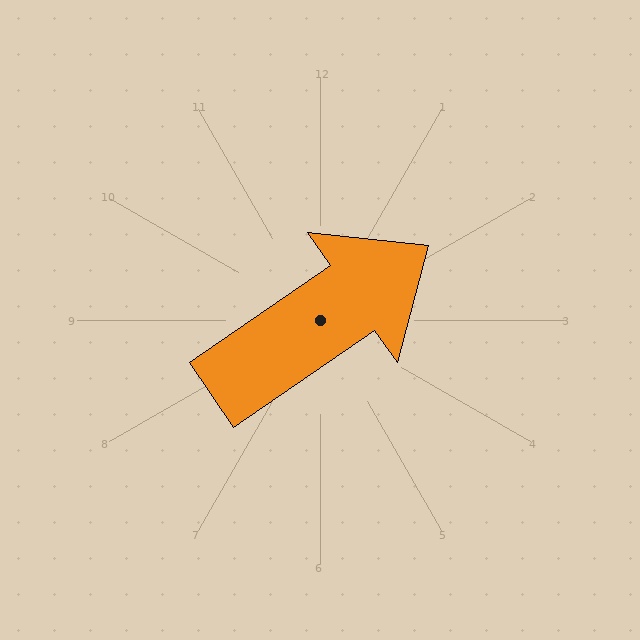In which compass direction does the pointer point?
Northeast.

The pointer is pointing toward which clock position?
Roughly 2 o'clock.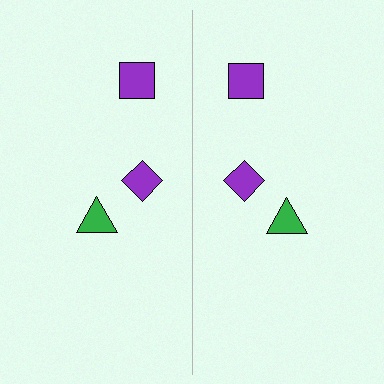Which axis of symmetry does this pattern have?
The pattern has a vertical axis of symmetry running through the center of the image.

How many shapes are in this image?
There are 6 shapes in this image.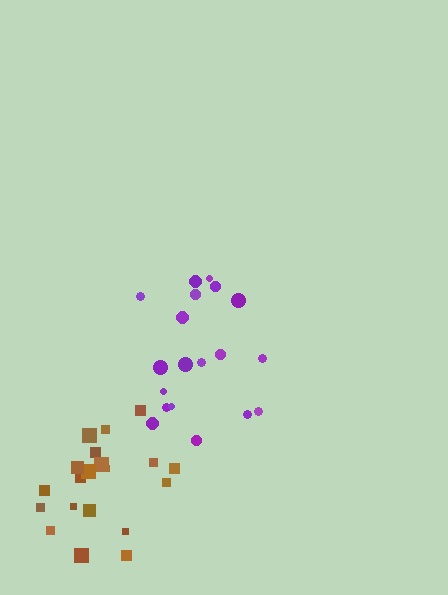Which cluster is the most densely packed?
Purple.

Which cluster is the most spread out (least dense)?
Brown.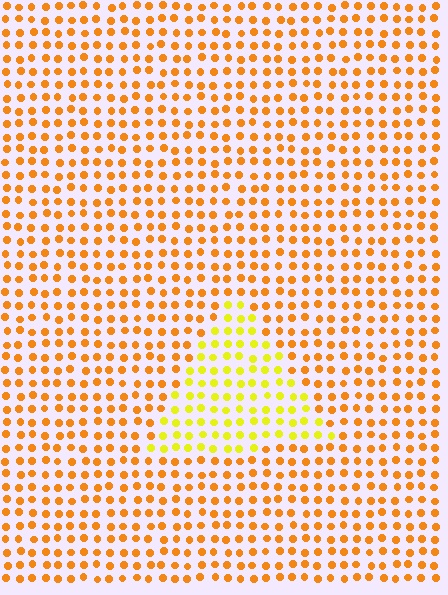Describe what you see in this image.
The image is filled with small orange elements in a uniform arrangement. A triangle-shaped region is visible where the elements are tinted to a slightly different hue, forming a subtle color boundary.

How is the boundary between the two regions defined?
The boundary is defined purely by a slight shift in hue (about 33 degrees). Spacing, size, and orientation are identical on both sides.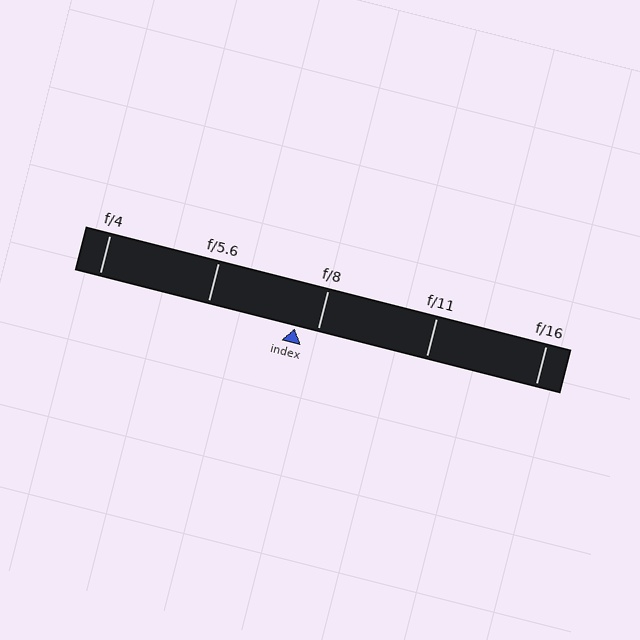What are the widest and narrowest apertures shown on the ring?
The widest aperture shown is f/4 and the narrowest is f/16.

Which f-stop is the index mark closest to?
The index mark is closest to f/8.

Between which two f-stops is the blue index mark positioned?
The index mark is between f/5.6 and f/8.